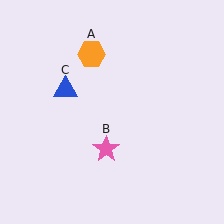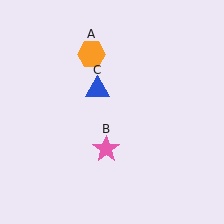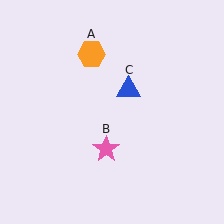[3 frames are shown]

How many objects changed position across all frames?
1 object changed position: blue triangle (object C).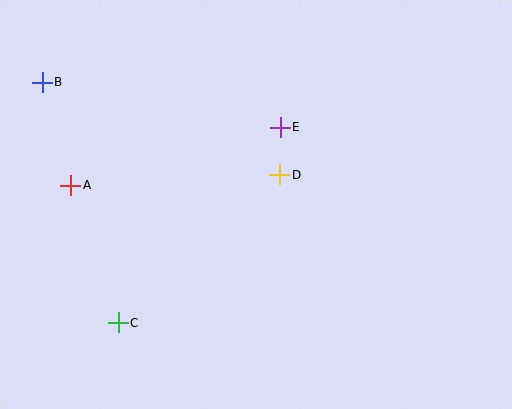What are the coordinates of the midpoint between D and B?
The midpoint between D and B is at (161, 129).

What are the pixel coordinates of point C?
Point C is at (118, 323).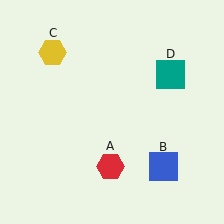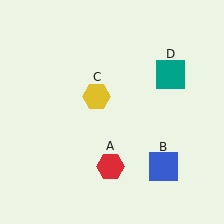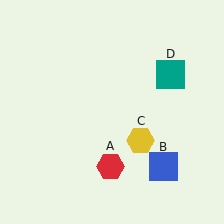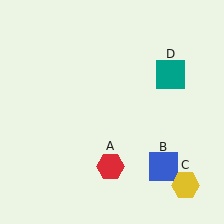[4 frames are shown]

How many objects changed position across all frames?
1 object changed position: yellow hexagon (object C).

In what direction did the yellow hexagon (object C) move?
The yellow hexagon (object C) moved down and to the right.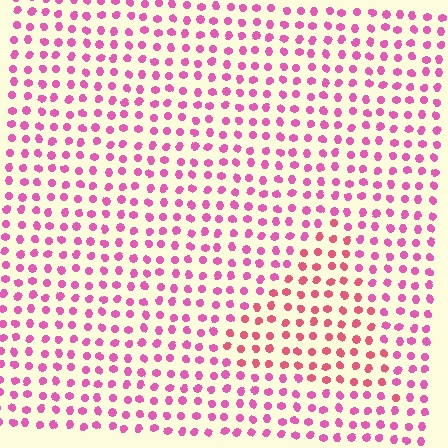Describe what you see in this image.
The image is filled with small pink elements in a uniform arrangement. A triangle-shaped region is visible where the elements are tinted to a slightly different hue, forming a subtle color boundary.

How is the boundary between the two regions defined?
The boundary is defined purely by a slight shift in hue (about 26 degrees). Spacing, size, and orientation are identical on both sides.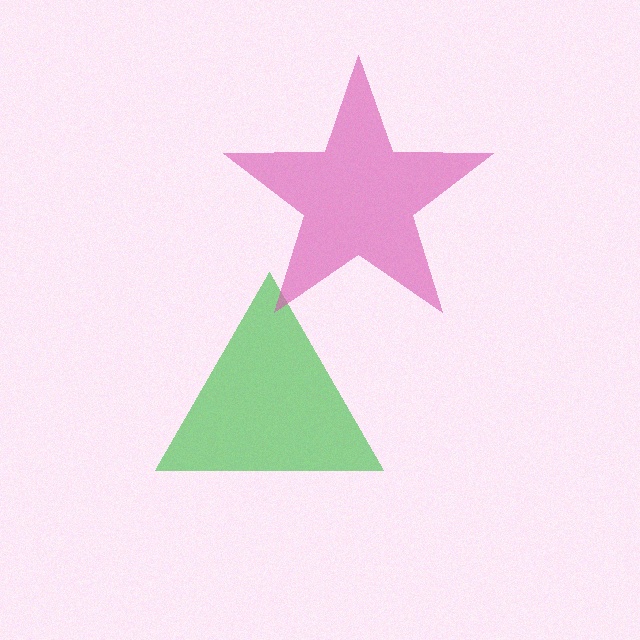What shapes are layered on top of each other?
The layered shapes are: a green triangle, a pink star.